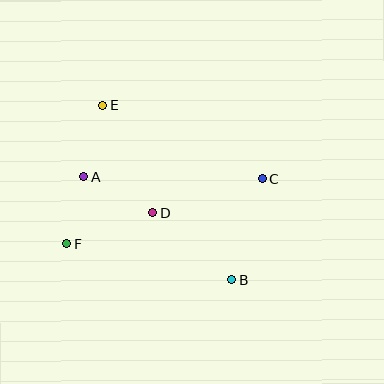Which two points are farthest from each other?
Points B and E are farthest from each other.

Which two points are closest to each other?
Points A and F are closest to each other.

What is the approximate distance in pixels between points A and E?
The distance between A and E is approximately 74 pixels.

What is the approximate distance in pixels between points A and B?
The distance between A and B is approximately 180 pixels.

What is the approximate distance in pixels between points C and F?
The distance between C and F is approximately 206 pixels.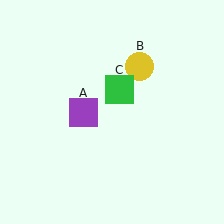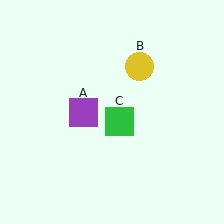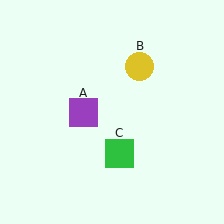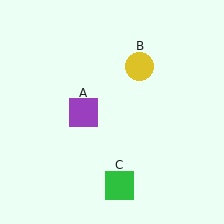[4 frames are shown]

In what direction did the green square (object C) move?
The green square (object C) moved down.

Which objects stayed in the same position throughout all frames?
Purple square (object A) and yellow circle (object B) remained stationary.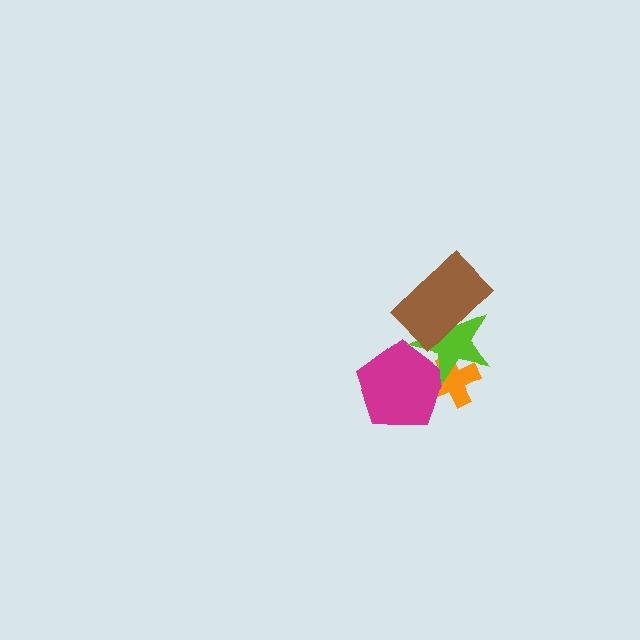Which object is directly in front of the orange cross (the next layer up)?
The magenta pentagon is directly in front of the orange cross.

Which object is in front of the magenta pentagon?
The lime star is in front of the magenta pentagon.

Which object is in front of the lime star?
The brown rectangle is in front of the lime star.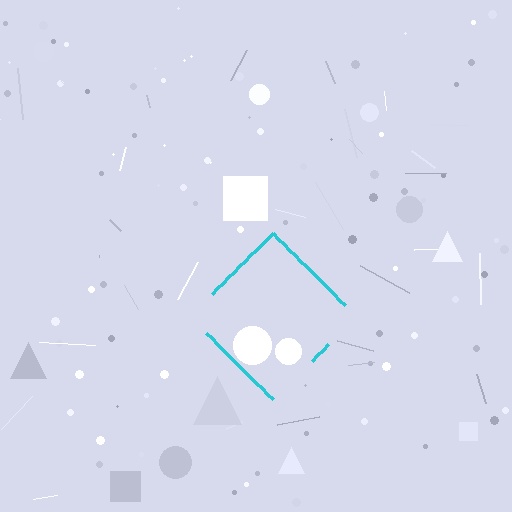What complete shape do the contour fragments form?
The contour fragments form a diamond.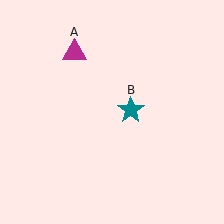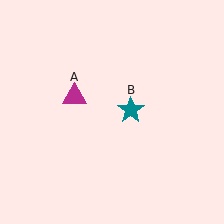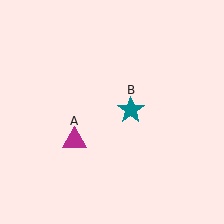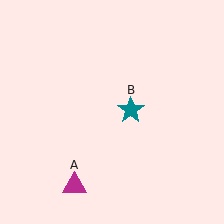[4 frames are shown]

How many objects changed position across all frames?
1 object changed position: magenta triangle (object A).